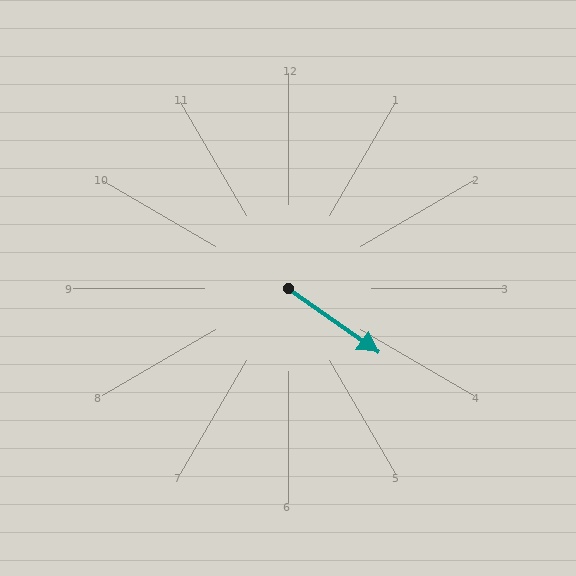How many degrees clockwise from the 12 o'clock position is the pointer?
Approximately 125 degrees.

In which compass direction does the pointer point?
Southeast.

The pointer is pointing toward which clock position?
Roughly 4 o'clock.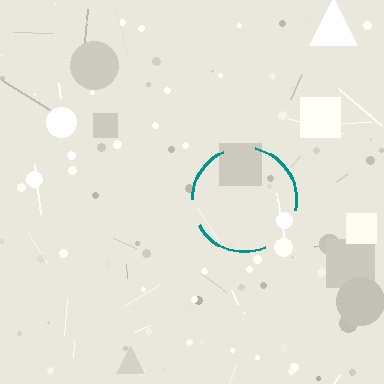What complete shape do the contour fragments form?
The contour fragments form a circle.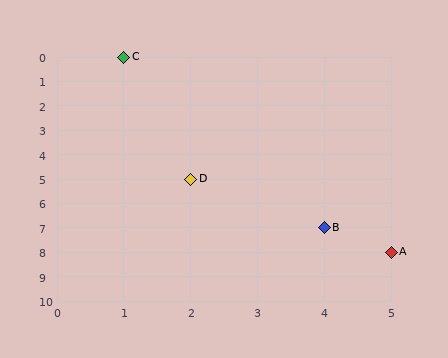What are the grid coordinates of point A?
Point A is at grid coordinates (5, 8).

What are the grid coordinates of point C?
Point C is at grid coordinates (1, 0).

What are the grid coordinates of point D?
Point D is at grid coordinates (2, 5).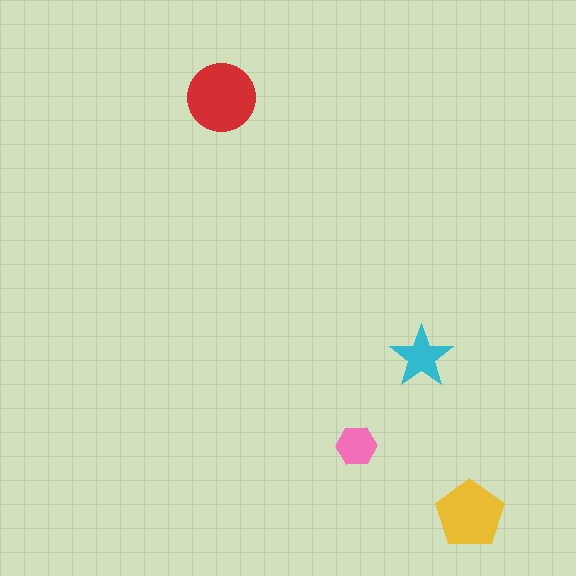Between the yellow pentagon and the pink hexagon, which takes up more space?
The yellow pentagon.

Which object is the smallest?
The pink hexagon.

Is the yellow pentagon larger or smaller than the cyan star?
Larger.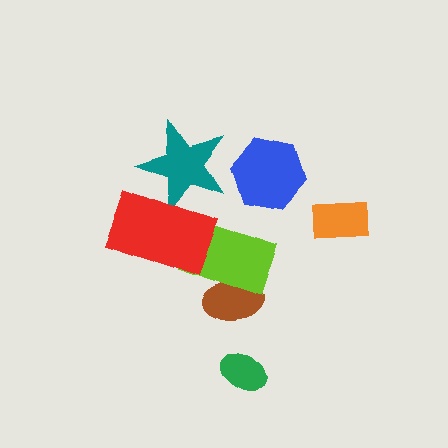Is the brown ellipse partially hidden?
Yes, it is partially covered by another shape.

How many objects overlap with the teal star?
1 object overlaps with the teal star.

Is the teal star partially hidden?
Yes, it is partially covered by another shape.